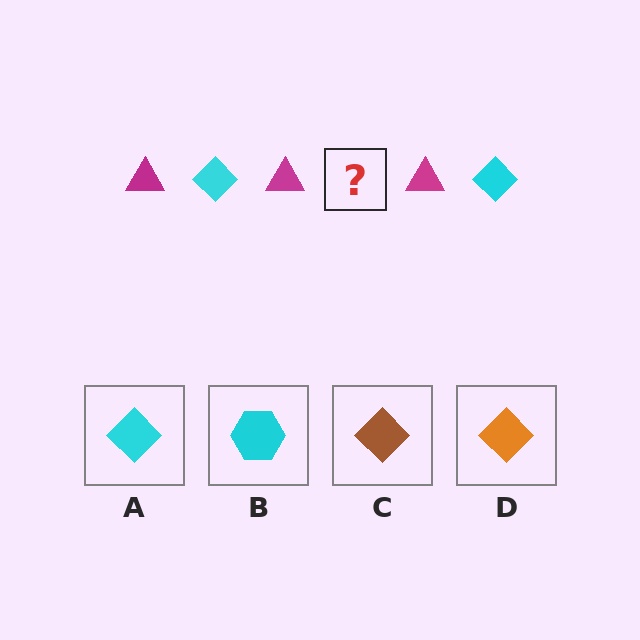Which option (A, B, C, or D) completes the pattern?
A.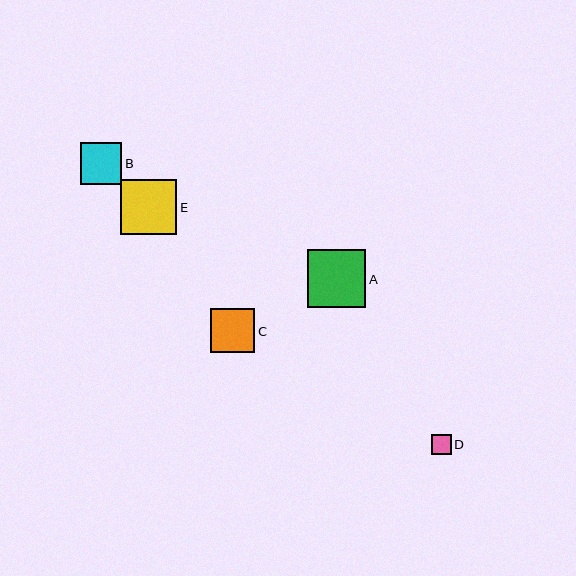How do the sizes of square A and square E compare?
Square A and square E are approximately the same size.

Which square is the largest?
Square A is the largest with a size of approximately 58 pixels.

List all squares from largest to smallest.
From largest to smallest: A, E, C, B, D.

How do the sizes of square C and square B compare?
Square C and square B are approximately the same size.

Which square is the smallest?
Square D is the smallest with a size of approximately 20 pixels.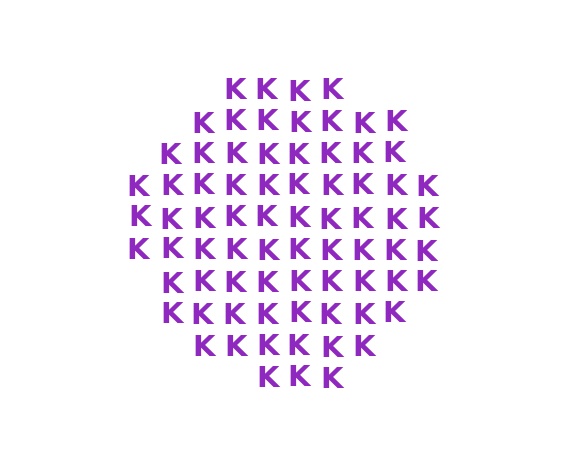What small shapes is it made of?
It is made of small letter K's.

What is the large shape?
The large shape is a circle.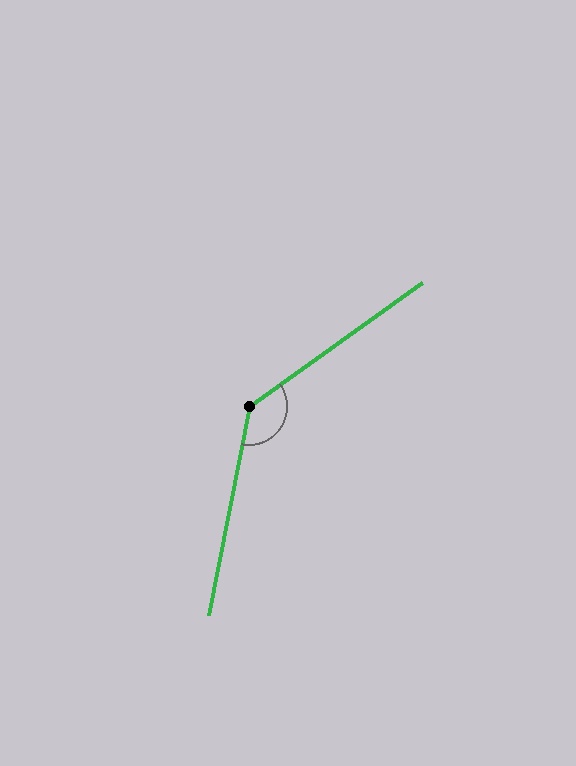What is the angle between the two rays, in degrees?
Approximately 136 degrees.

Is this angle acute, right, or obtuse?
It is obtuse.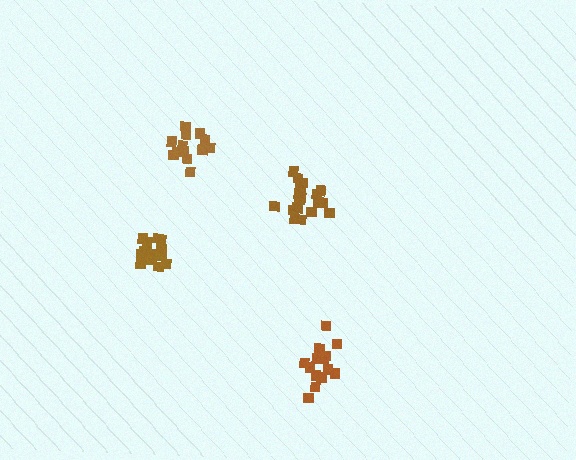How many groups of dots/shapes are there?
There are 4 groups.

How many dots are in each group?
Group 1: 13 dots, Group 2: 18 dots, Group 3: 15 dots, Group 4: 15 dots (61 total).